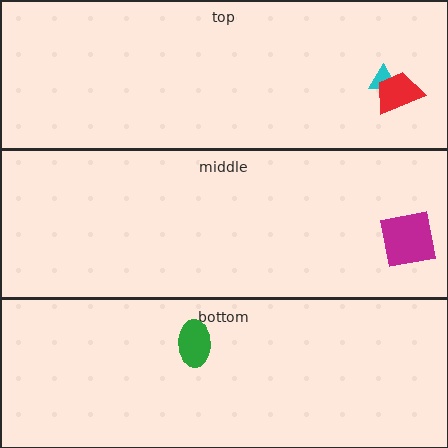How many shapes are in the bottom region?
1.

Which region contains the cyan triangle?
The top region.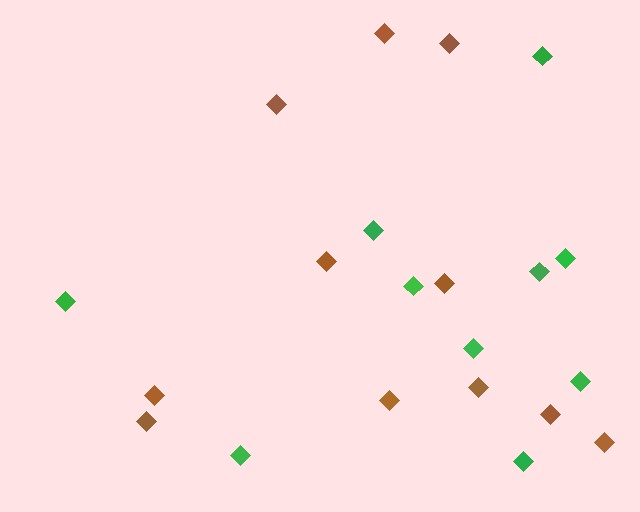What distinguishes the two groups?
There are 2 groups: one group of green diamonds (10) and one group of brown diamonds (11).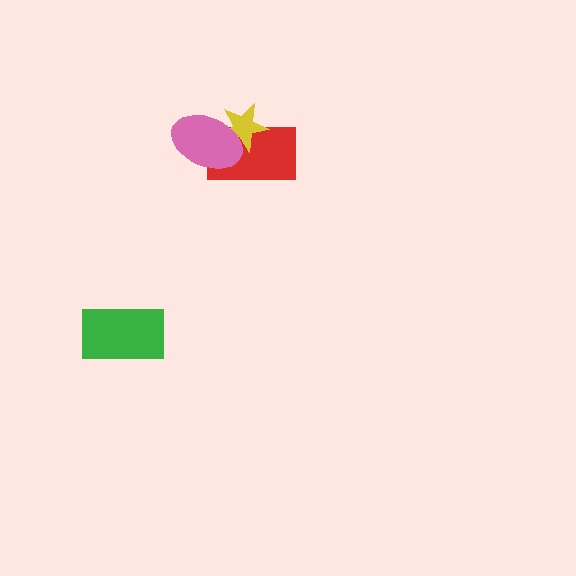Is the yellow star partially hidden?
Yes, it is partially covered by another shape.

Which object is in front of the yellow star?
The pink ellipse is in front of the yellow star.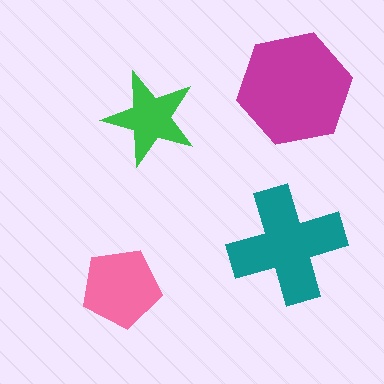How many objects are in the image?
There are 4 objects in the image.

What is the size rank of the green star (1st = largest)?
4th.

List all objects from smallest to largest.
The green star, the pink pentagon, the teal cross, the magenta hexagon.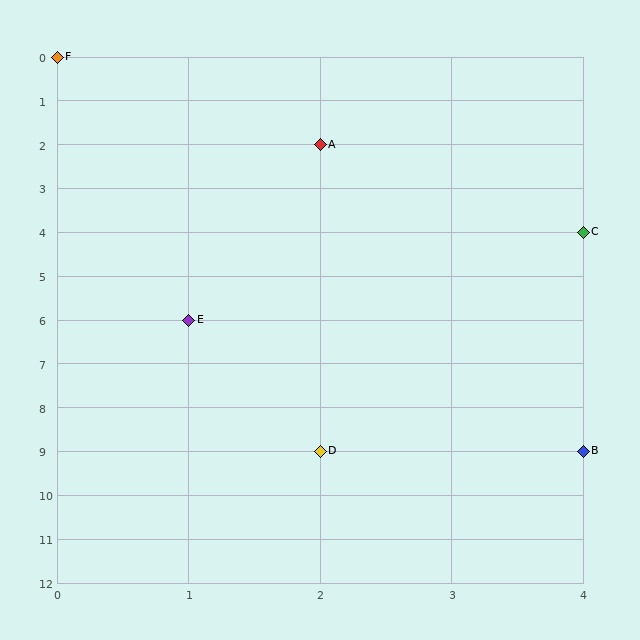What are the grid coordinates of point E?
Point E is at grid coordinates (1, 6).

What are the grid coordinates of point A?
Point A is at grid coordinates (2, 2).